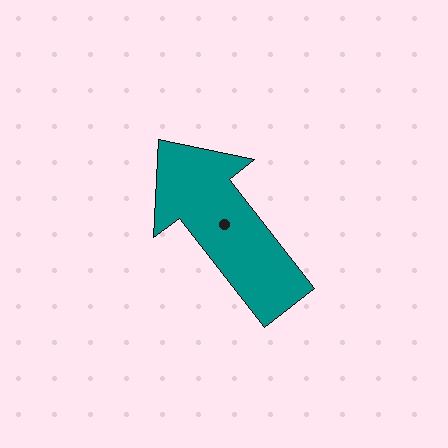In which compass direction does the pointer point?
Northwest.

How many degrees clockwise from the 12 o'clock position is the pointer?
Approximately 322 degrees.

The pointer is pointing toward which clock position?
Roughly 11 o'clock.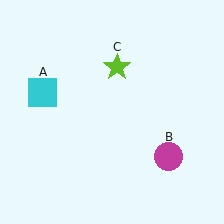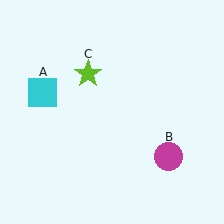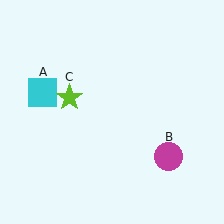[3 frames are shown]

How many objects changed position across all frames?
1 object changed position: lime star (object C).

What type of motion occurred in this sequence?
The lime star (object C) rotated counterclockwise around the center of the scene.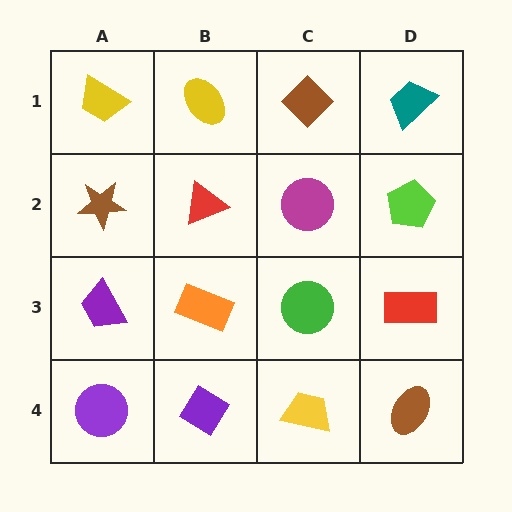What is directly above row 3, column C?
A magenta circle.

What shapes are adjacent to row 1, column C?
A magenta circle (row 2, column C), a yellow ellipse (row 1, column B), a teal trapezoid (row 1, column D).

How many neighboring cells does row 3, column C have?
4.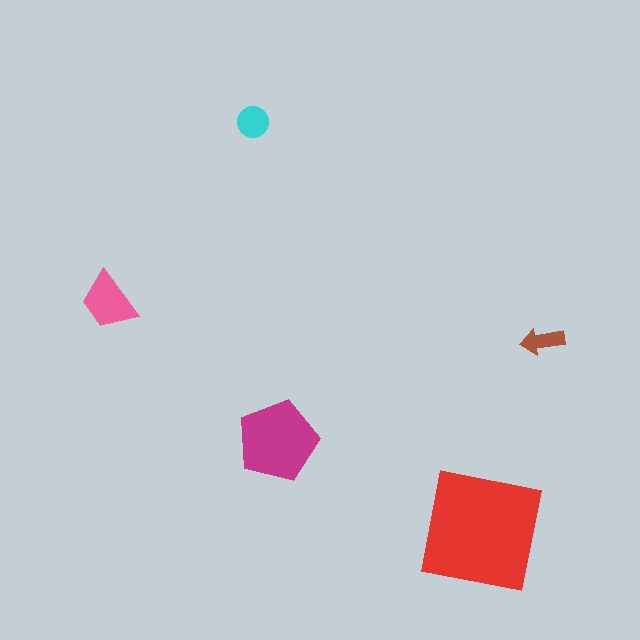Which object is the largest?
The red square.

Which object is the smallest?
The brown arrow.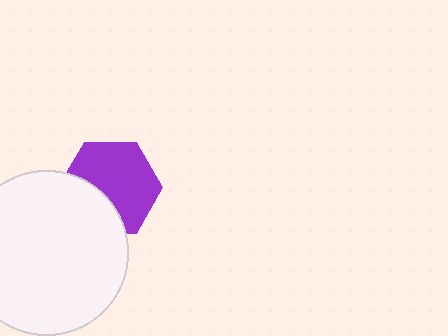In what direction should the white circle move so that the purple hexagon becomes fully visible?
The white circle should move toward the lower-left. That is the shortest direction to clear the overlap and leave the purple hexagon fully visible.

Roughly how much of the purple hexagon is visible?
Most of it is visible (roughly 67%).